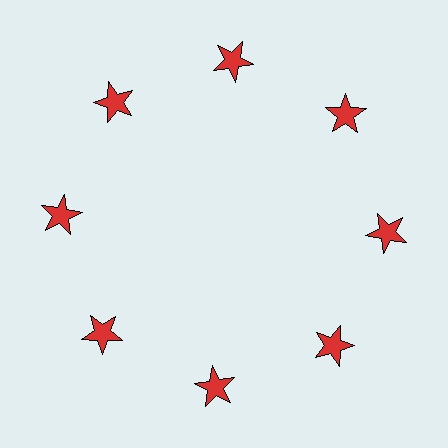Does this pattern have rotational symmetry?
Yes, this pattern has 8-fold rotational symmetry. It looks the same after rotating 45 degrees around the center.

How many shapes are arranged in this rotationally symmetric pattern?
There are 8 shapes, arranged in 8 groups of 1.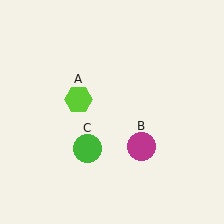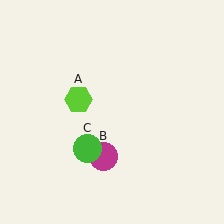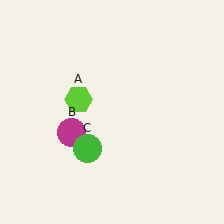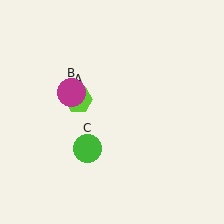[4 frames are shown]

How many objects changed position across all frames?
1 object changed position: magenta circle (object B).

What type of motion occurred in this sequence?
The magenta circle (object B) rotated clockwise around the center of the scene.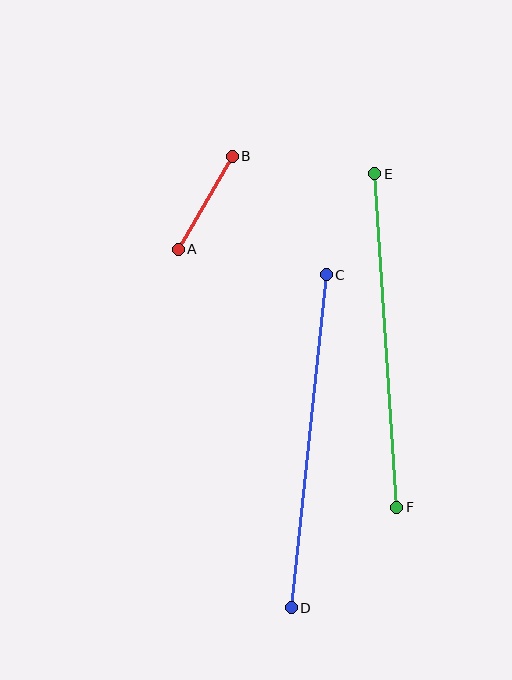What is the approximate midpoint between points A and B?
The midpoint is at approximately (205, 203) pixels.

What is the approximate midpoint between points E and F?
The midpoint is at approximately (386, 340) pixels.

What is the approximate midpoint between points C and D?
The midpoint is at approximately (309, 441) pixels.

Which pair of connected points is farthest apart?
Points C and D are farthest apart.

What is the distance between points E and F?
The distance is approximately 335 pixels.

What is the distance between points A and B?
The distance is approximately 108 pixels.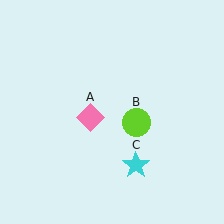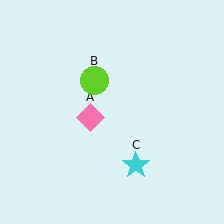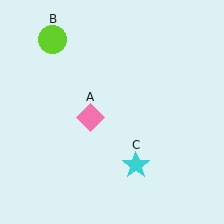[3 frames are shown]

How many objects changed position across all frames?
1 object changed position: lime circle (object B).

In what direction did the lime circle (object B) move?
The lime circle (object B) moved up and to the left.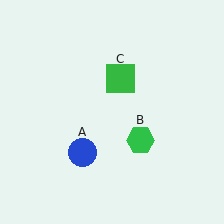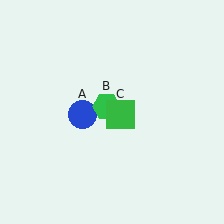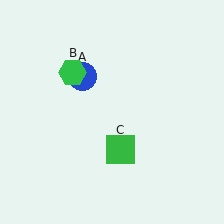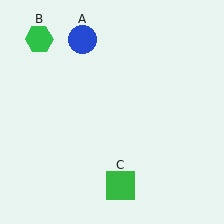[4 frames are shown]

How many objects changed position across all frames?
3 objects changed position: blue circle (object A), green hexagon (object B), green square (object C).